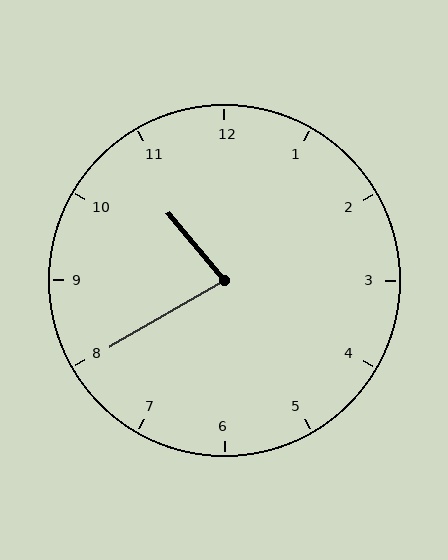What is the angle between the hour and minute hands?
Approximately 80 degrees.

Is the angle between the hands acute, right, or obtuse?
It is acute.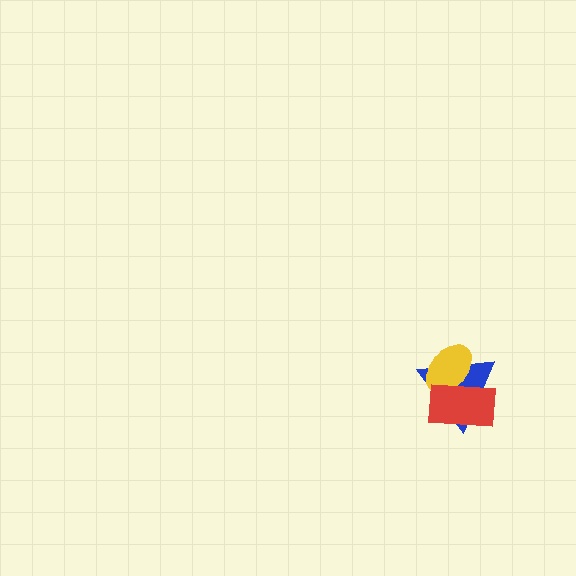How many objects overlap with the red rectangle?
2 objects overlap with the red rectangle.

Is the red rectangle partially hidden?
No, no other shape covers it.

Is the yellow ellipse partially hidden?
Yes, it is partially covered by another shape.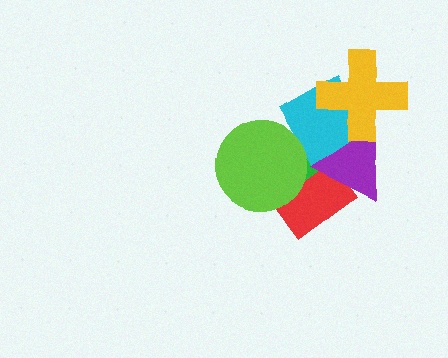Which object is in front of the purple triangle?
The yellow cross is in front of the purple triangle.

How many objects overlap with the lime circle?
3 objects overlap with the lime circle.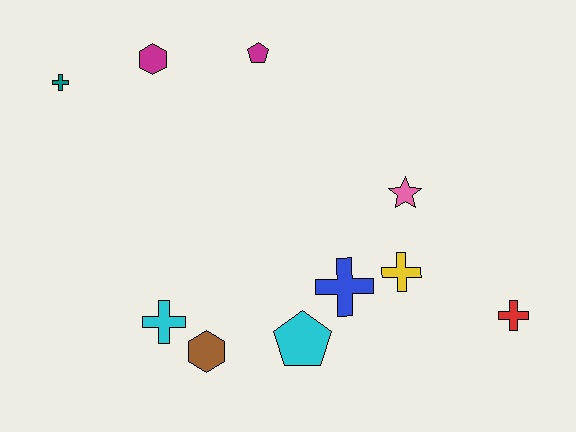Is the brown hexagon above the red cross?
No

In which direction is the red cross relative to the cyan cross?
The red cross is to the right of the cyan cross.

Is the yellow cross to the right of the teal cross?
Yes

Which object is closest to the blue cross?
The yellow cross is closest to the blue cross.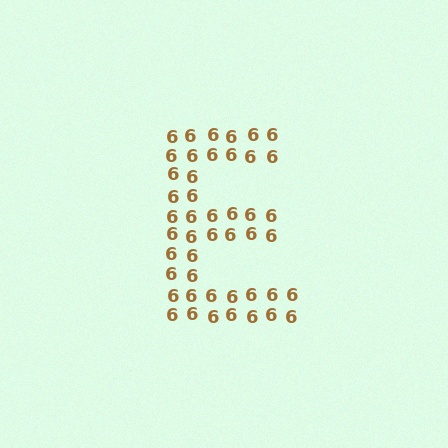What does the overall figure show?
The overall figure shows the letter E.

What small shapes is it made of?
It is made of small digit 6's.